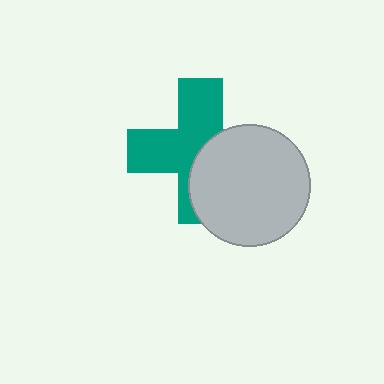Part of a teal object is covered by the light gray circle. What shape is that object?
It is a cross.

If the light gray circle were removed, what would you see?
You would see the complete teal cross.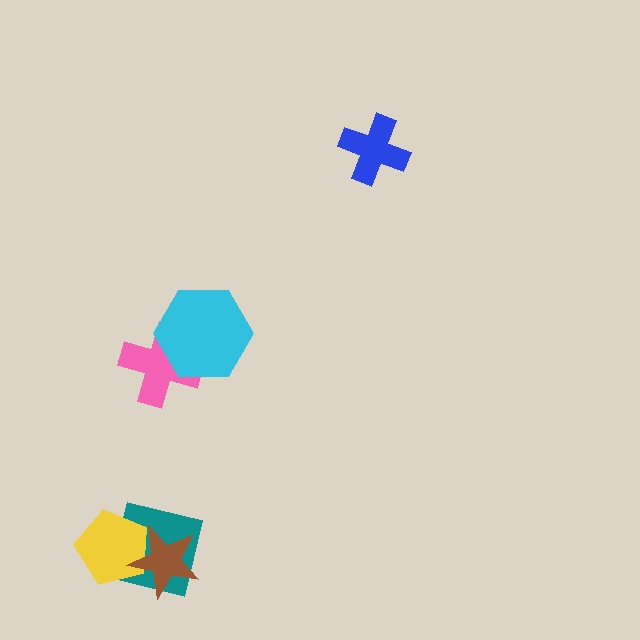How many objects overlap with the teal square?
2 objects overlap with the teal square.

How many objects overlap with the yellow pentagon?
2 objects overlap with the yellow pentagon.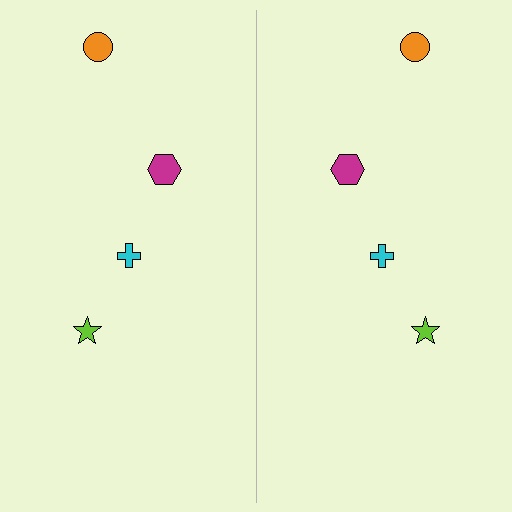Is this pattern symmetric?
Yes, this pattern has bilateral (reflection) symmetry.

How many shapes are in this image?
There are 8 shapes in this image.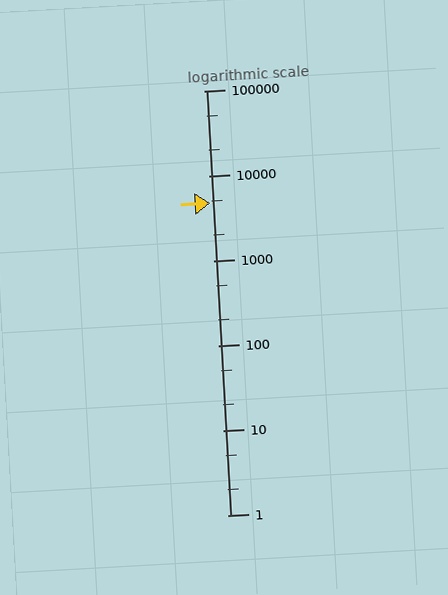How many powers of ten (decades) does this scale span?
The scale spans 5 decades, from 1 to 100000.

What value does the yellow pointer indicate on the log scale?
The pointer indicates approximately 4800.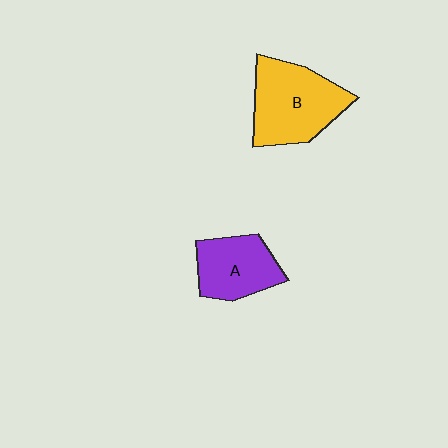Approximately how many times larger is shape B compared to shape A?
Approximately 1.4 times.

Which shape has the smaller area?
Shape A (purple).